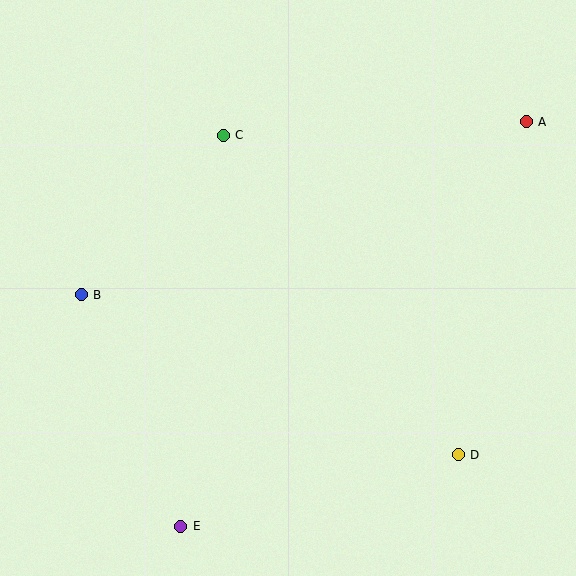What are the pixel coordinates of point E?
Point E is at (181, 526).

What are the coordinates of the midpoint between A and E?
The midpoint between A and E is at (353, 324).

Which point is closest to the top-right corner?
Point A is closest to the top-right corner.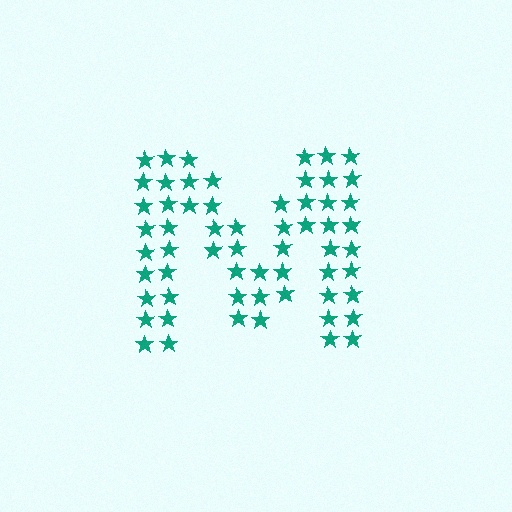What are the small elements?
The small elements are stars.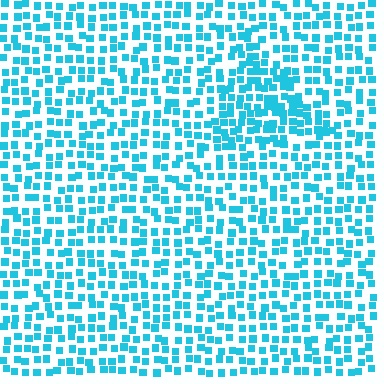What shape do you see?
I see a triangle.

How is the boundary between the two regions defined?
The boundary is defined by a change in element density (approximately 1.6x ratio). All elements are the same color, size, and shape.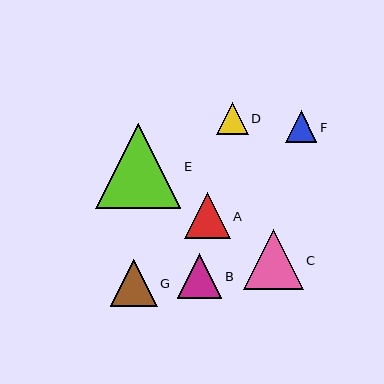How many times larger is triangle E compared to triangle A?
Triangle E is approximately 1.9 times the size of triangle A.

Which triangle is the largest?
Triangle E is the largest with a size of approximately 85 pixels.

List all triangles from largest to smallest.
From largest to smallest: E, C, G, A, B, D, F.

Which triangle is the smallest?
Triangle F is the smallest with a size of approximately 31 pixels.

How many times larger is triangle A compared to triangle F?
Triangle A is approximately 1.5 times the size of triangle F.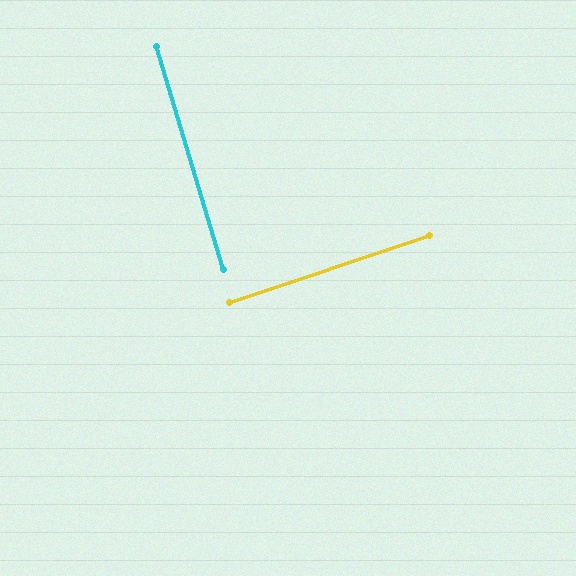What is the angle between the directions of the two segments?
Approximately 88 degrees.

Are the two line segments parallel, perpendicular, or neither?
Perpendicular — they meet at approximately 88°.